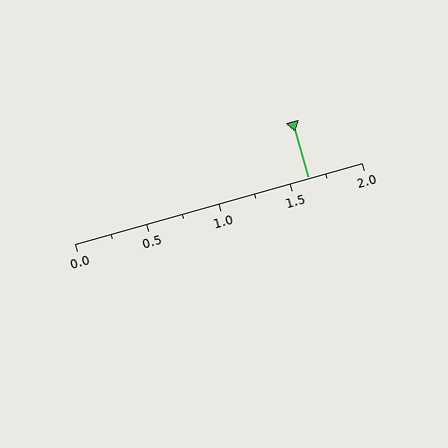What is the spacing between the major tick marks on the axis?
The major ticks are spaced 0.5 apart.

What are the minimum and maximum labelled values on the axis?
The axis runs from 0.0 to 2.0.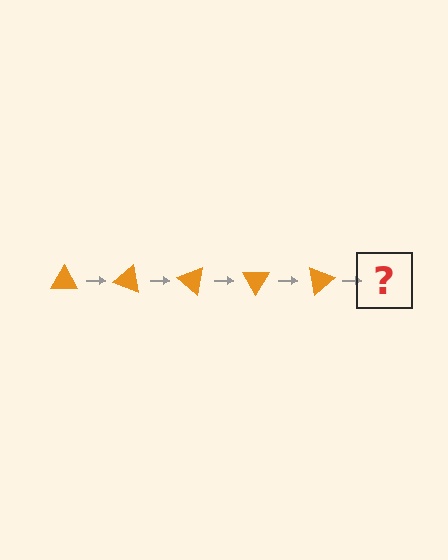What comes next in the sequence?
The next element should be an orange triangle rotated 100 degrees.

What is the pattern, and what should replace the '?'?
The pattern is that the triangle rotates 20 degrees each step. The '?' should be an orange triangle rotated 100 degrees.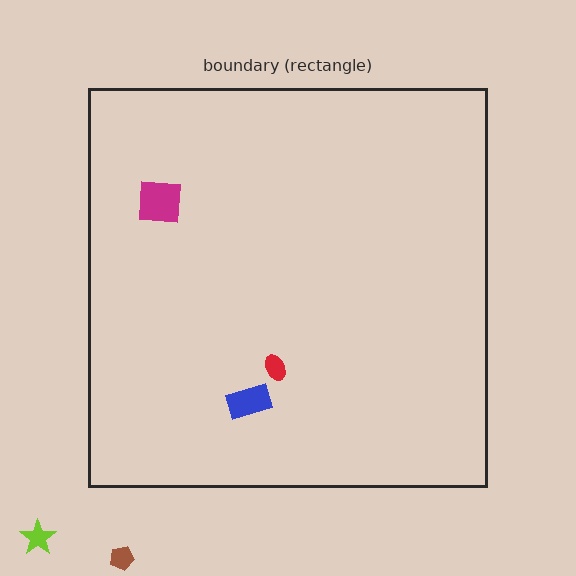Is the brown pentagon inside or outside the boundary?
Outside.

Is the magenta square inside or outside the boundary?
Inside.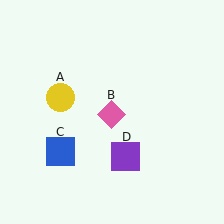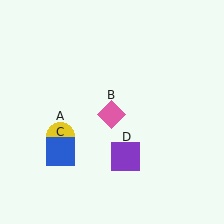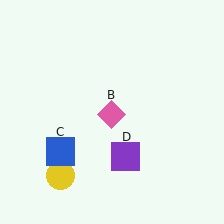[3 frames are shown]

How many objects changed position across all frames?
1 object changed position: yellow circle (object A).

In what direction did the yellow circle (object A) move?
The yellow circle (object A) moved down.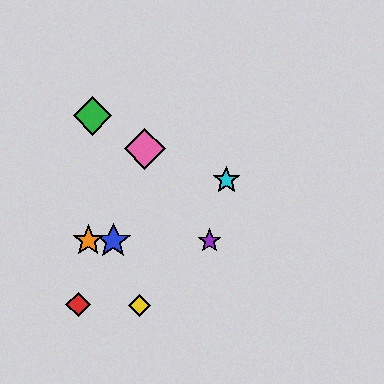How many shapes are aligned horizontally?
3 shapes (the blue star, the purple star, the orange star) are aligned horizontally.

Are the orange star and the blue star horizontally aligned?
Yes, both are at y≈241.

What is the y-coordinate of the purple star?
The purple star is at y≈241.